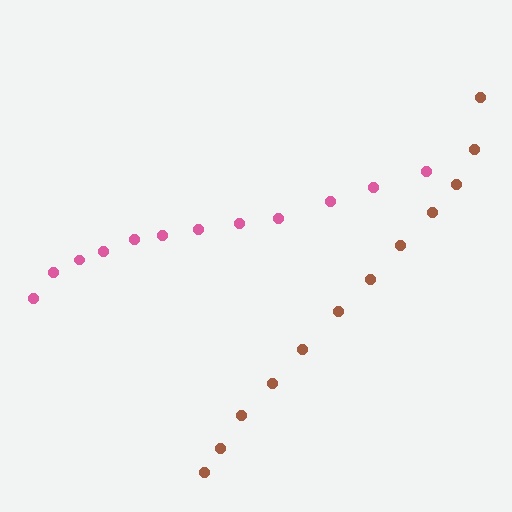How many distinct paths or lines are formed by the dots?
There are 2 distinct paths.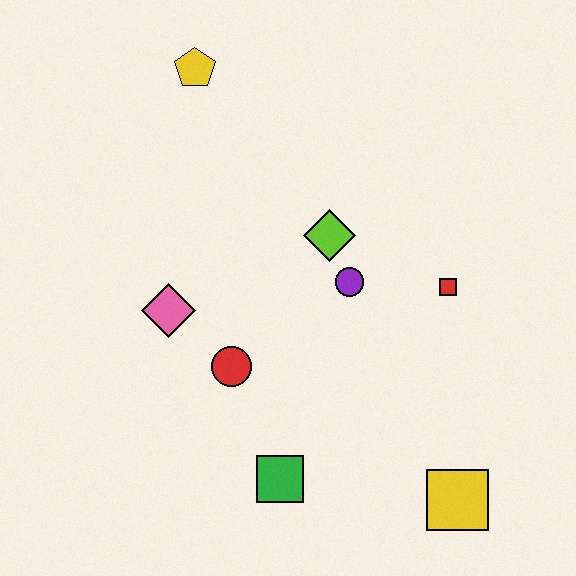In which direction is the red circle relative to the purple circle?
The red circle is to the left of the purple circle.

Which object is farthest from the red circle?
The yellow pentagon is farthest from the red circle.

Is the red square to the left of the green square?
No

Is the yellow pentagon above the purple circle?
Yes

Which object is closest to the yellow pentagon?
The lime diamond is closest to the yellow pentagon.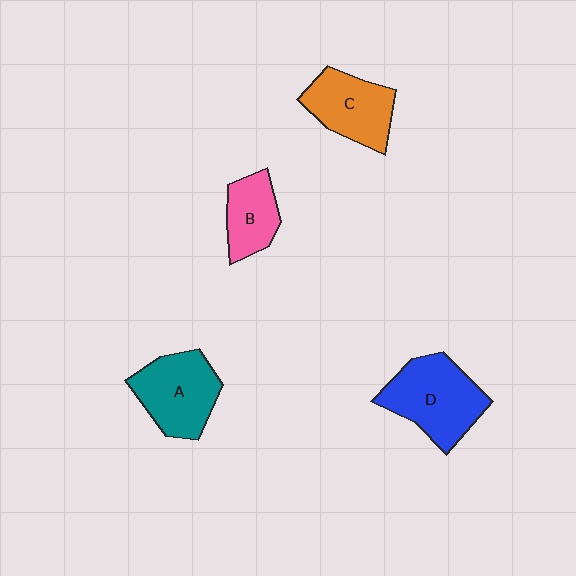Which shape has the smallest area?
Shape B (pink).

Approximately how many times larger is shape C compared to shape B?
Approximately 1.4 times.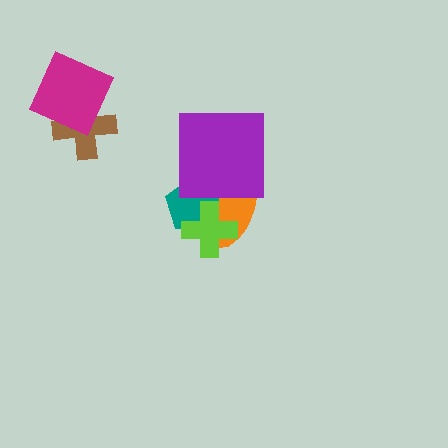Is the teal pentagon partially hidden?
Yes, it is partially covered by another shape.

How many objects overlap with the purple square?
2 objects overlap with the purple square.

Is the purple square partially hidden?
No, no other shape covers it.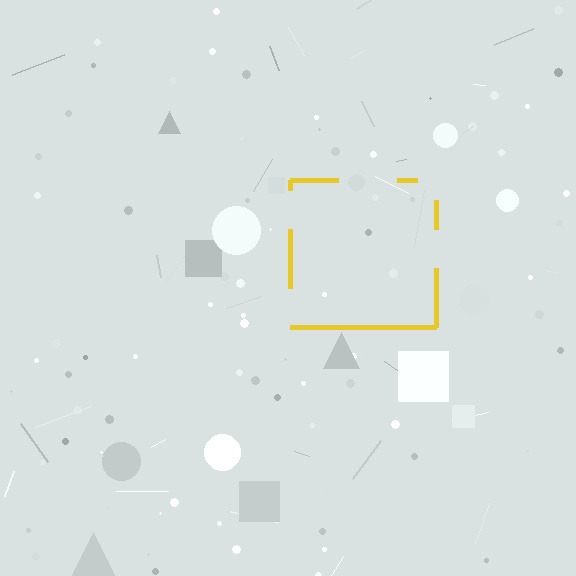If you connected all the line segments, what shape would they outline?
They would outline a square.